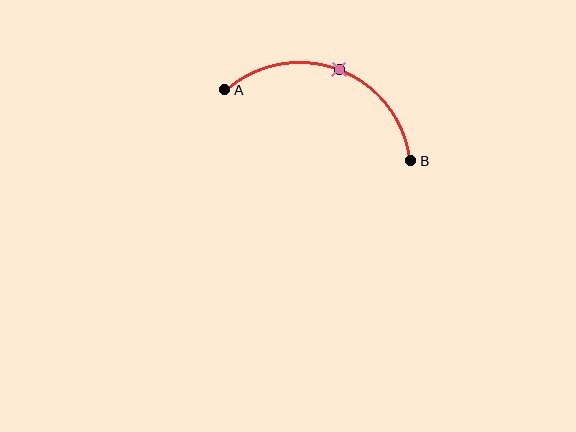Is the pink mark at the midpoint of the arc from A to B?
Yes. The pink mark lies on the arc at equal arc-length from both A and B — it is the arc midpoint.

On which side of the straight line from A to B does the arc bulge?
The arc bulges above the straight line connecting A and B.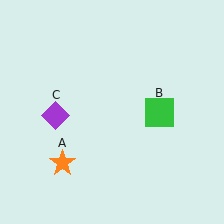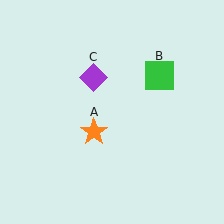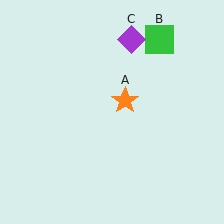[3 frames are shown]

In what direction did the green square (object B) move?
The green square (object B) moved up.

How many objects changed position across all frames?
3 objects changed position: orange star (object A), green square (object B), purple diamond (object C).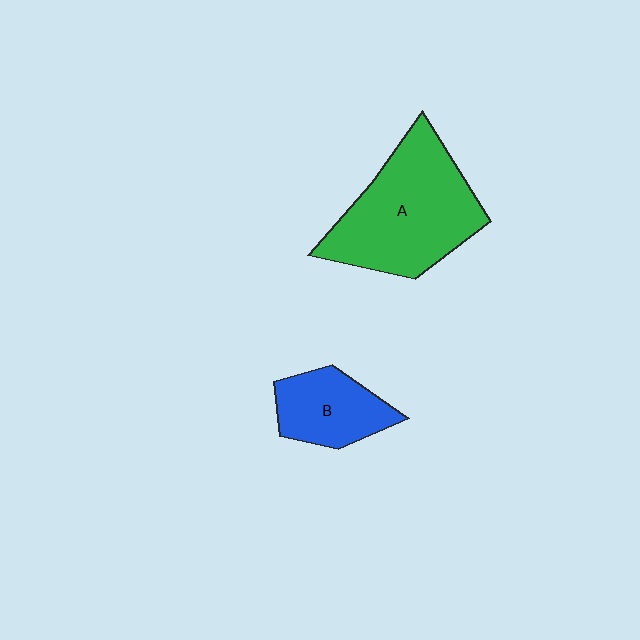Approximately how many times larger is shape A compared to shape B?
Approximately 2.1 times.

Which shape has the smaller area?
Shape B (blue).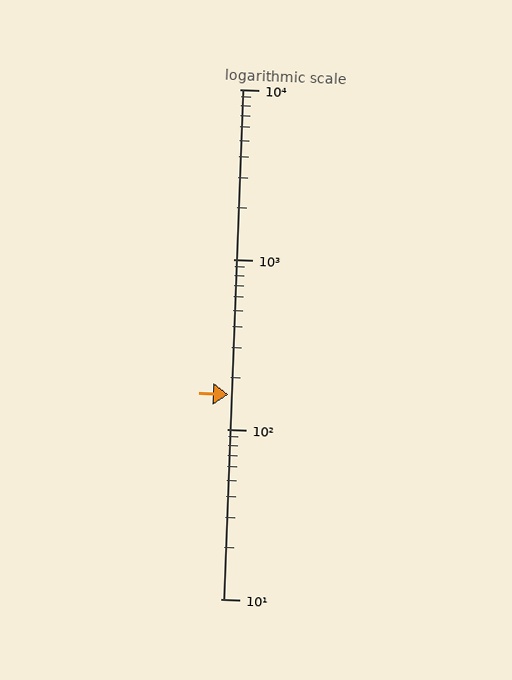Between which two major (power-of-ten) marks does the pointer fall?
The pointer is between 100 and 1000.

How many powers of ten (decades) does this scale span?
The scale spans 3 decades, from 10 to 10000.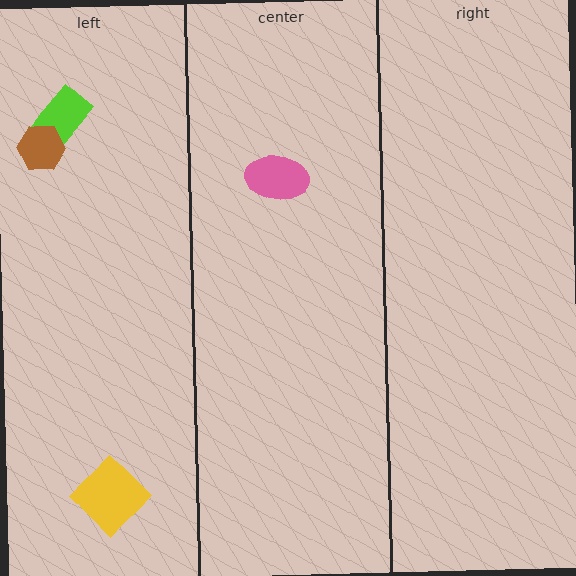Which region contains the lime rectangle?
The left region.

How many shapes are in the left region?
3.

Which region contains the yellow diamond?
The left region.